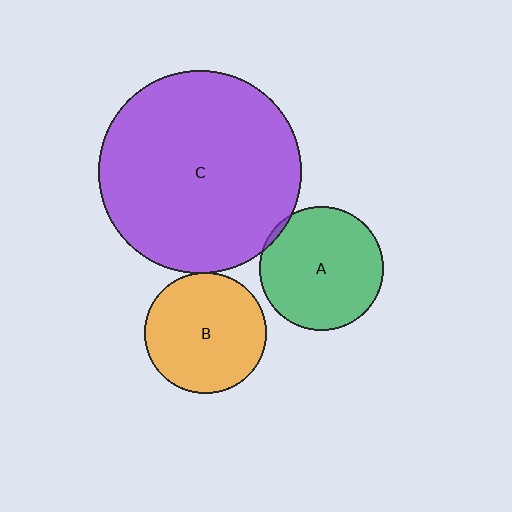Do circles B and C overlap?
Yes.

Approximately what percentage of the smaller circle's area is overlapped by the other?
Approximately 5%.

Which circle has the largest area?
Circle C (purple).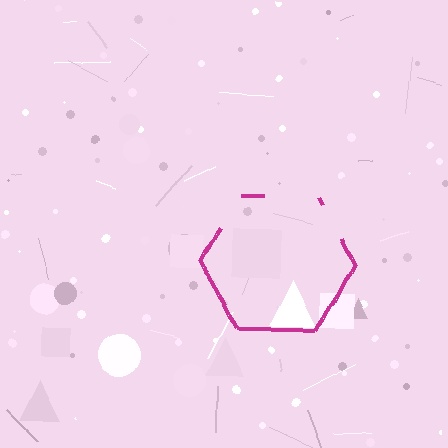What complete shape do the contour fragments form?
The contour fragments form a hexagon.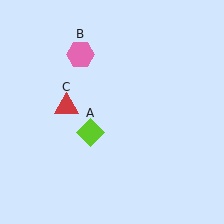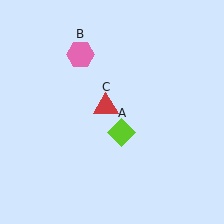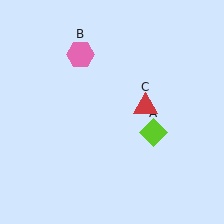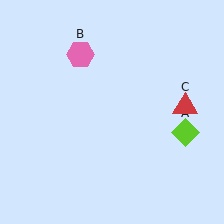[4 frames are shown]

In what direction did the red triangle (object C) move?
The red triangle (object C) moved right.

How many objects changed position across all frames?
2 objects changed position: lime diamond (object A), red triangle (object C).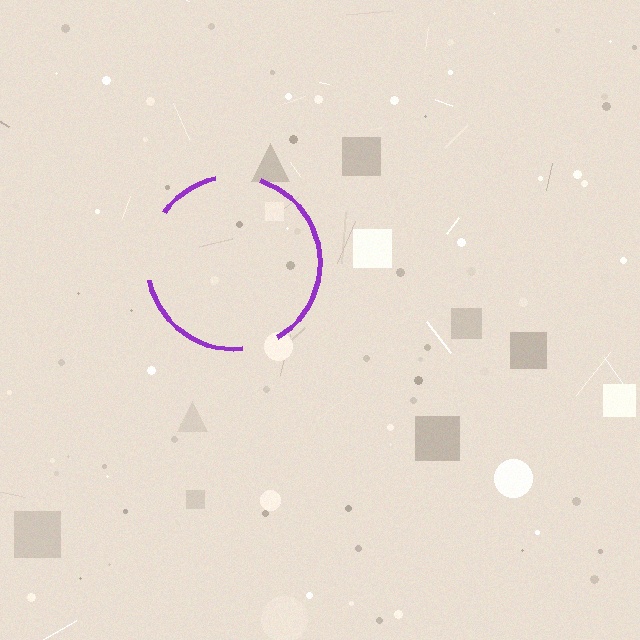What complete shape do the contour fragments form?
The contour fragments form a circle.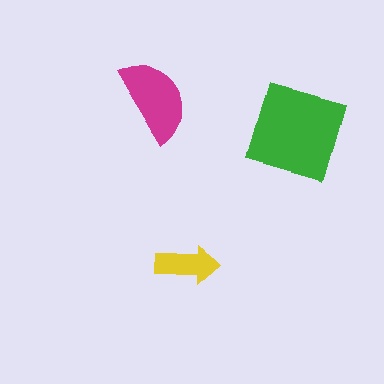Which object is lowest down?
The yellow arrow is bottommost.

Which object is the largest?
The green diamond.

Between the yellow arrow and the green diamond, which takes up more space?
The green diamond.